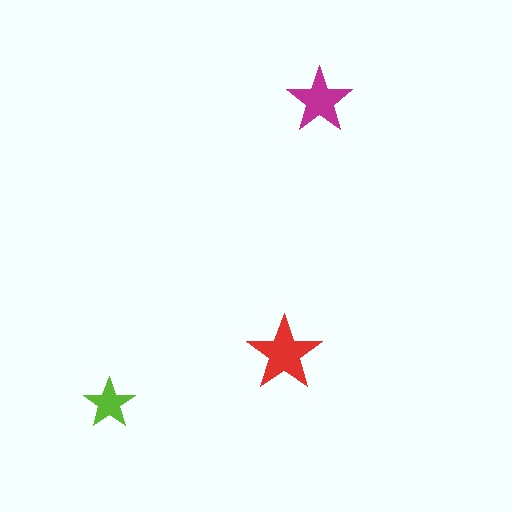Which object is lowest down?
The lime star is bottommost.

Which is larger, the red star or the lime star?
The red one.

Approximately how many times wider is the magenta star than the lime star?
About 1.5 times wider.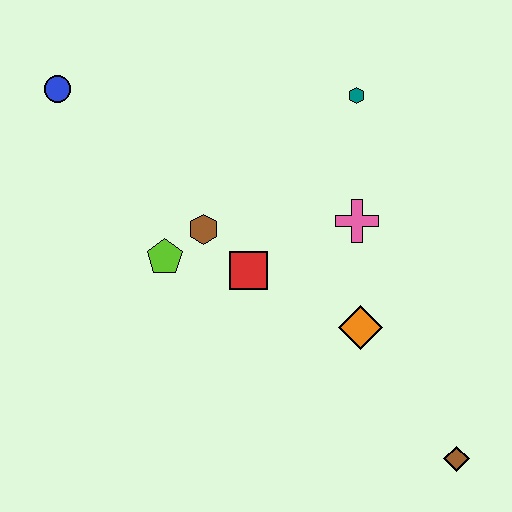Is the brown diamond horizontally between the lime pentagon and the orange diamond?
No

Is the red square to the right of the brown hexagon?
Yes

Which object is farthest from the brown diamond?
The blue circle is farthest from the brown diamond.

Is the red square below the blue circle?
Yes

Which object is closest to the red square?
The brown hexagon is closest to the red square.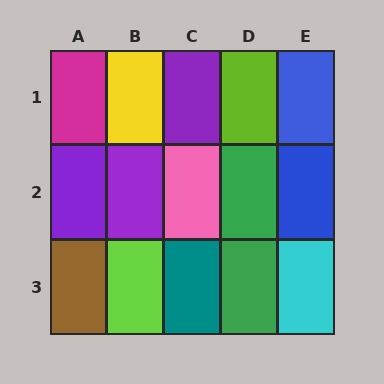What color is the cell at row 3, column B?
Lime.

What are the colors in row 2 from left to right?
Purple, purple, pink, green, blue.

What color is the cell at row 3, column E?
Cyan.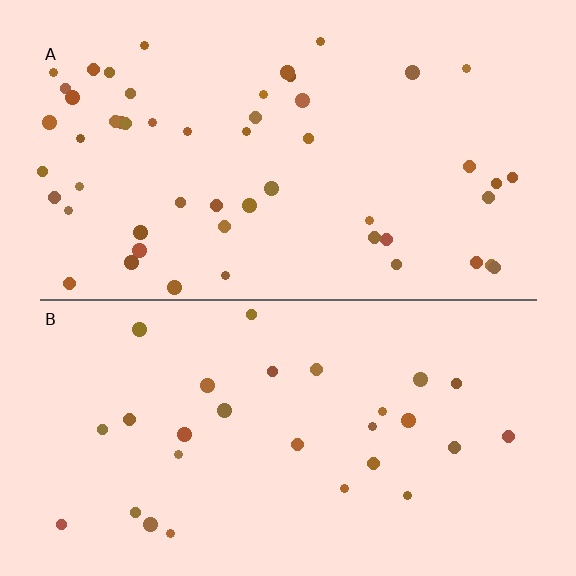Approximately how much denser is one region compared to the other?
Approximately 1.8× — region A over region B.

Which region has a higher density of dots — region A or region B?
A (the top).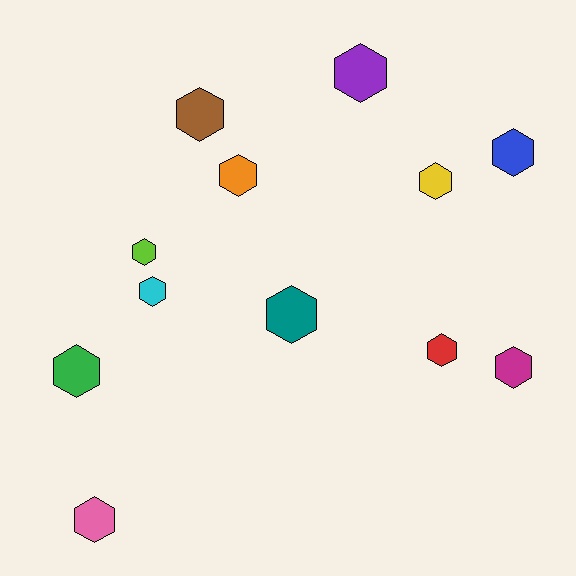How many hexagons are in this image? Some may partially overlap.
There are 12 hexagons.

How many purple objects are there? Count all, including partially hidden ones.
There is 1 purple object.